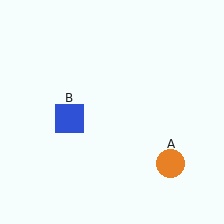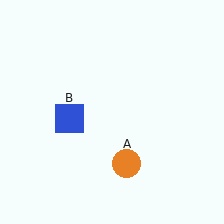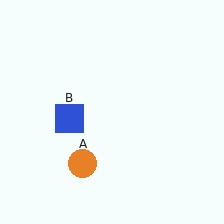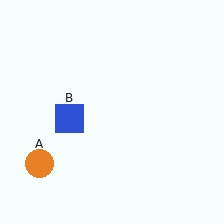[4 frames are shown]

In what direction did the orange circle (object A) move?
The orange circle (object A) moved left.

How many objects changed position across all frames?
1 object changed position: orange circle (object A).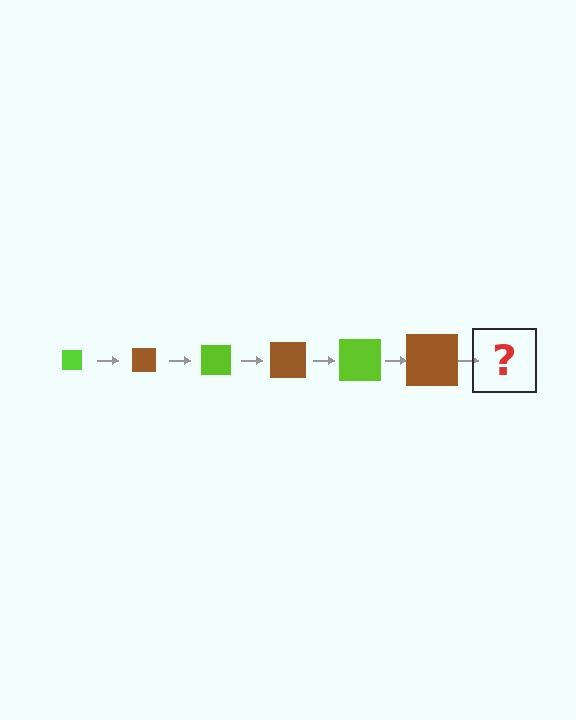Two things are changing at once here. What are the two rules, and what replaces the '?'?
The two rules are that the square grows larger each step and the color cycles through lime and brown. The '?' should be a lime square, larger than the previous one.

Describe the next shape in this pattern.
It should be a lime square, larger than the previous one.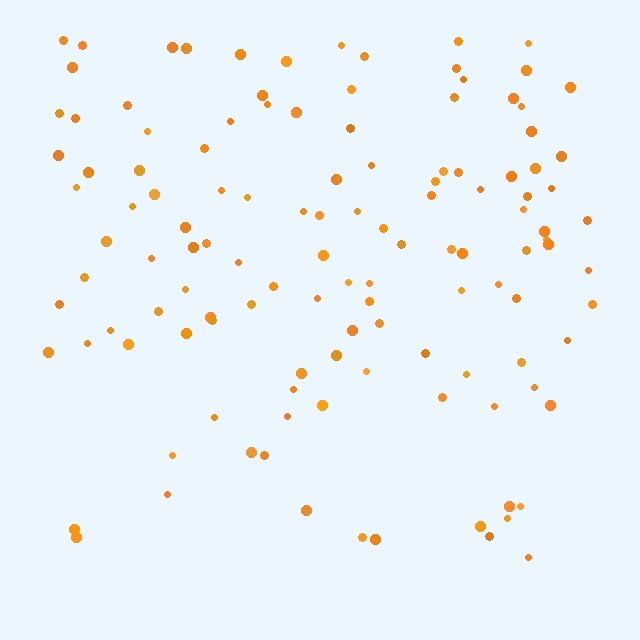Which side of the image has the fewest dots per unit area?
The bottom.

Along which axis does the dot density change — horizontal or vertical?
Vertical.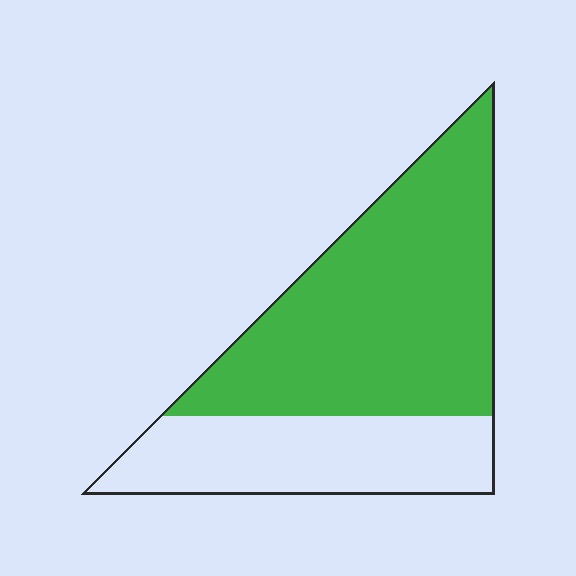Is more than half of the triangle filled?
Yes.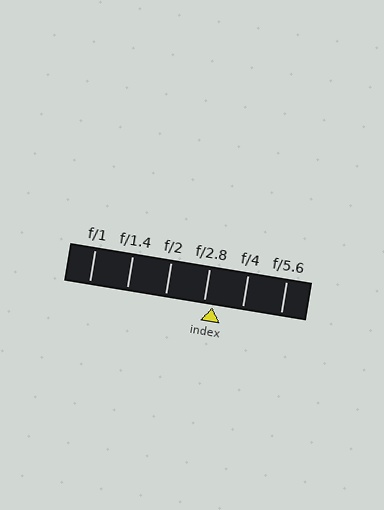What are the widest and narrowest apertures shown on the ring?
The widest aperture shown is f/1 and the narrowest is f/5.6.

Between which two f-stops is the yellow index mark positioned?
The index mark is between f/2.8 and f/4.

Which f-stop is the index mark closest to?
The index mark is closest to f/2.8.